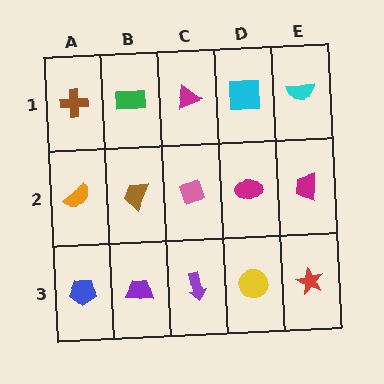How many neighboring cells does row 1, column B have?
3.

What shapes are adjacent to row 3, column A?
An orange semicircle (row 2, column A), a purple trapezoid (row 3, column B).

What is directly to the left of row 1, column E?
A cyan square.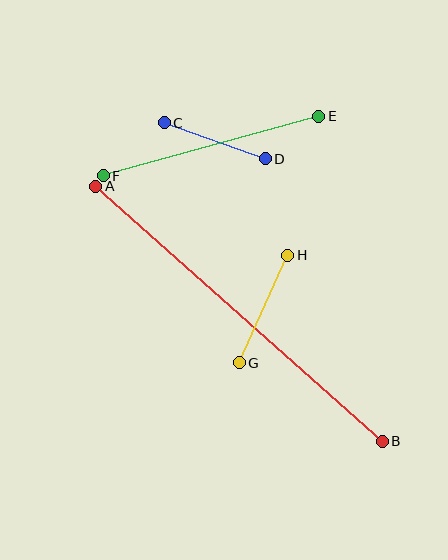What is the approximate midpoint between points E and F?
The midpoint is at approximately (211, 146) pixels.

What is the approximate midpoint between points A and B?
The midpoint is at approximately (239, 314) pixels.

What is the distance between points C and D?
The distance is approximately 107 pixels.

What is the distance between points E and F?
The distance is approximately 224 pixels.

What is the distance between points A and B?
The distance is approximately 383 pixels.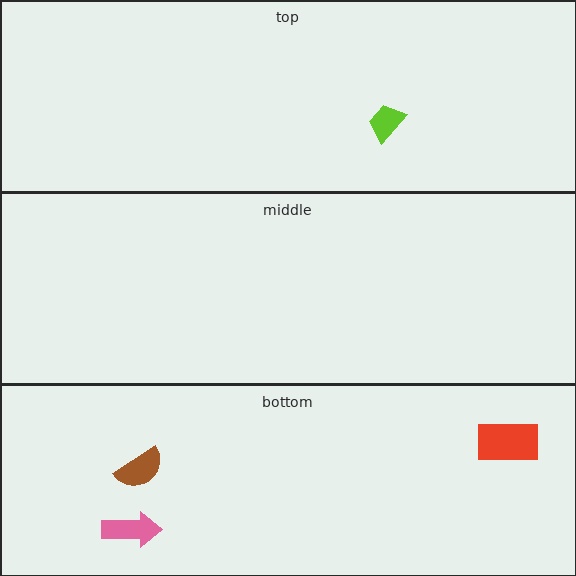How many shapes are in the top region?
1.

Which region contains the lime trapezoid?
The top region.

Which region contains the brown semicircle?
The bottom region.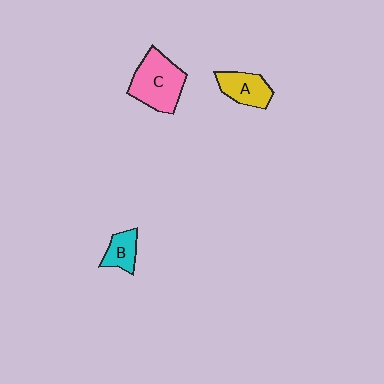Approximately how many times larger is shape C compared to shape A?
Approximately 1.6 times.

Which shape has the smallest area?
Shape B (cyan).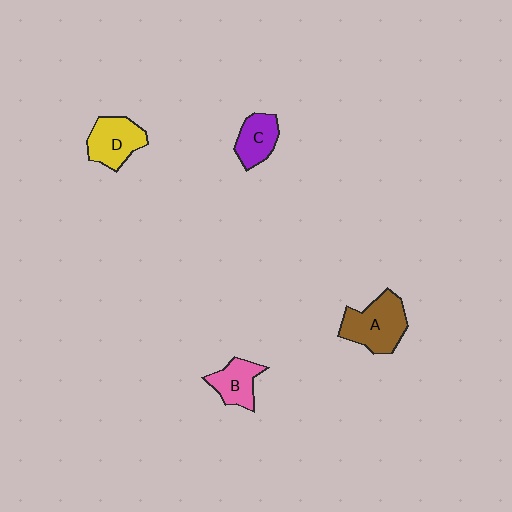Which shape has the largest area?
Shape A (brown).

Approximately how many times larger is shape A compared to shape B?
Approximately 1.6 times.